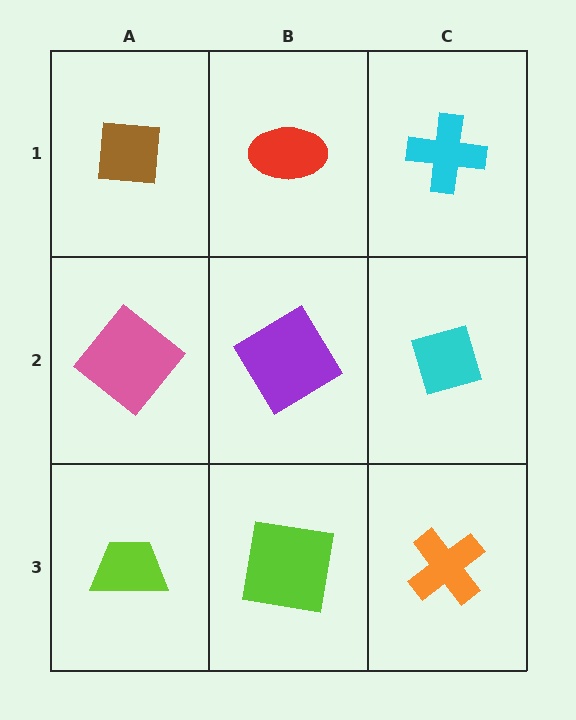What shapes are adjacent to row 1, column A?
A pink diamond (row 2, column A), a red ellipse (row 1, column B).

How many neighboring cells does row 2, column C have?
3.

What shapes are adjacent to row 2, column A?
A brown square (row 1, column A), a lime trapezoid (row 3, column A), a purple diamond (row 2, column B).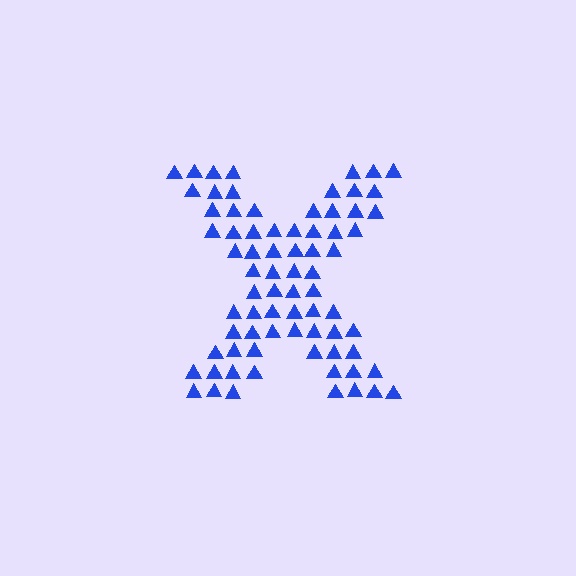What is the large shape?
The large shape is the letter X.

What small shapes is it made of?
It is made of small triangles.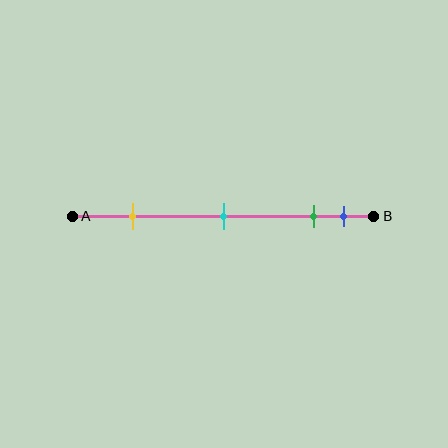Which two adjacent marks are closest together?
The green and blue marks are the closest adjacent pair.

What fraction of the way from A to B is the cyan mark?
The cyan mark is approximately 50% (0.5) of the way from A to B.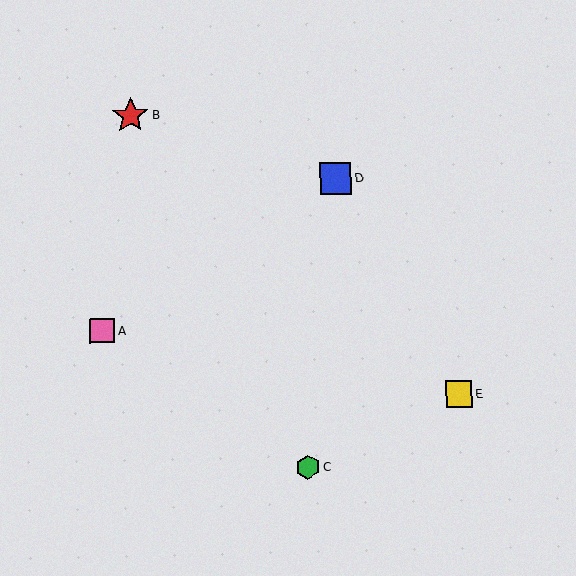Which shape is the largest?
The red star (labeled B) is the largest.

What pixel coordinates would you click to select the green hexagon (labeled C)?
Click at (308, 467) to select the green hexagon C.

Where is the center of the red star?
The center of the red star is at (130, 116).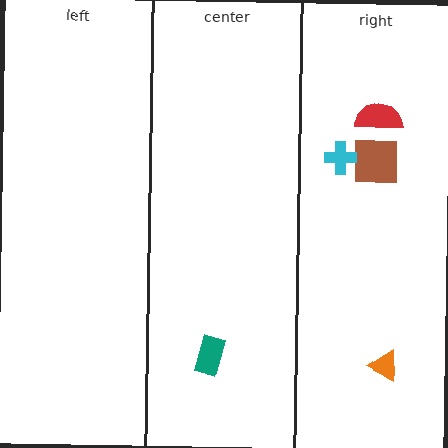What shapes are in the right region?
The brown square, the red semicircle, the cyan cross, the orange triangle.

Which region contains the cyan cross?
The right region.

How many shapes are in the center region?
1.